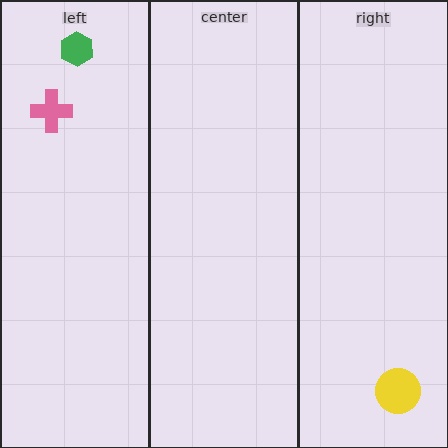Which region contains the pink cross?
The left region.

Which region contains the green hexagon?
The left region.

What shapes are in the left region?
The green hexagon, the pink cross.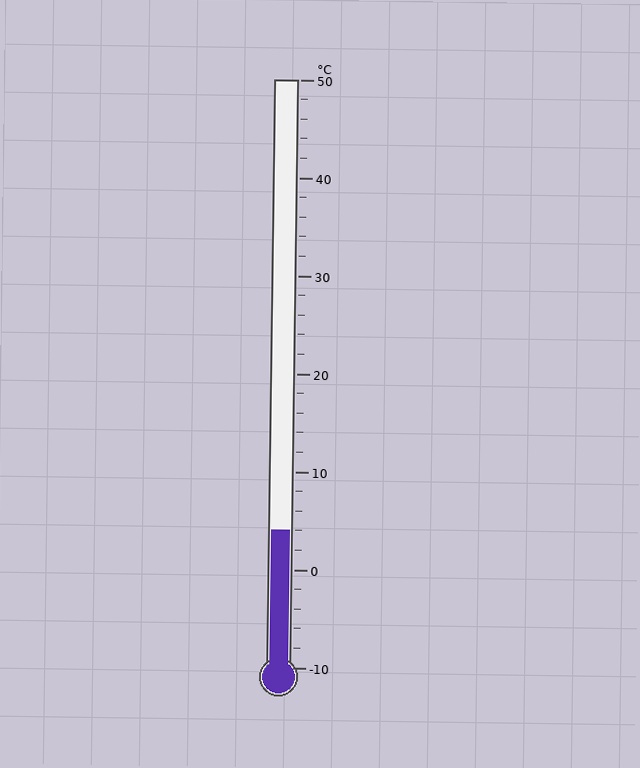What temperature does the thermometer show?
The thermometer shows approximately 4°C.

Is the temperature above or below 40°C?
The temperature is below 40°C.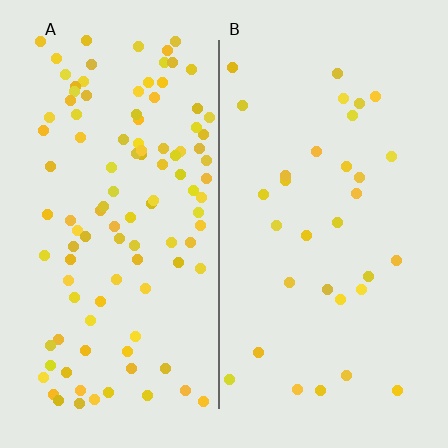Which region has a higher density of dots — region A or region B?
A (the left).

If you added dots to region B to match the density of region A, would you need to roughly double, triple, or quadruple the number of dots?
Approximately triple.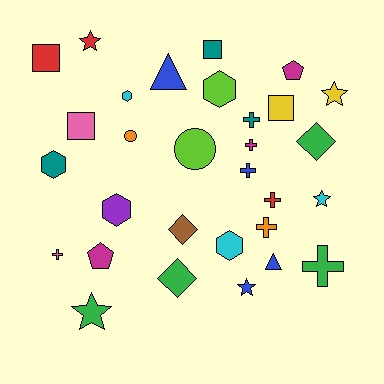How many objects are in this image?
There are 30 objects.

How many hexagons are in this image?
There are 5 hexagons.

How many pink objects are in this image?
There are 2 pink objects.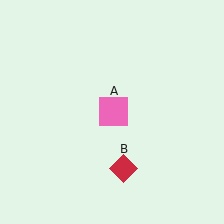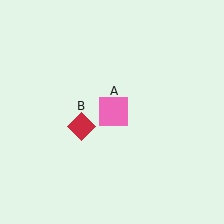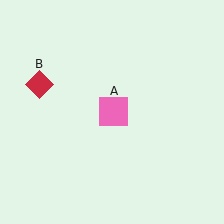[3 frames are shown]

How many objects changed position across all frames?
1 object changed position: red diamond (object B).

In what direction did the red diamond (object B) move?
The red diamond (object B) moved up and to the left.